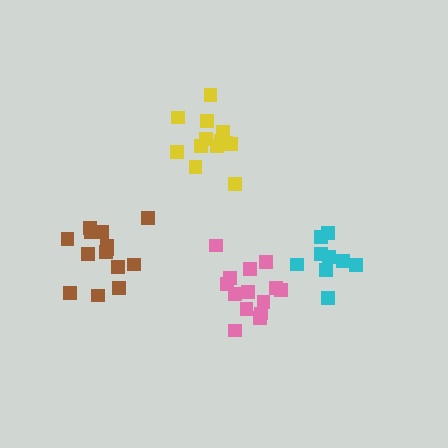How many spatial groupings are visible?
There are 4 spatial groupings.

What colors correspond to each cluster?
The clusters are colored: pink, brown, yellow, cyan.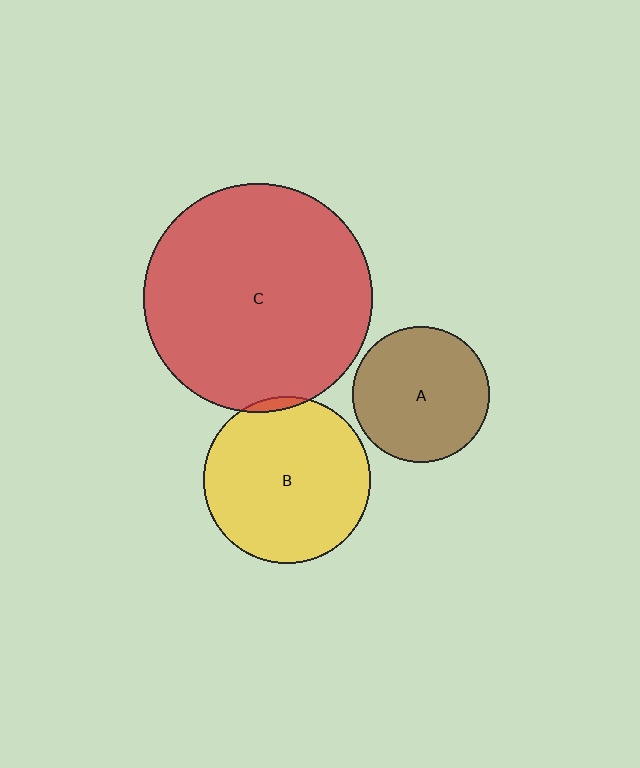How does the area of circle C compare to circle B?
Approximately 1.9 times.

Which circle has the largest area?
Circle C (red).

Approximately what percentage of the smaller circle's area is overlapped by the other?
Approximately 5%.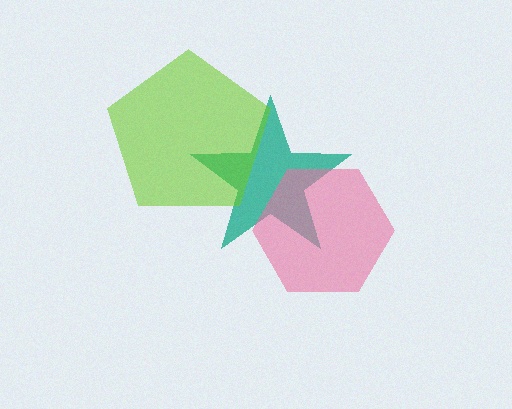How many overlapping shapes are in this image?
There are 3 overlapping shapes in the image.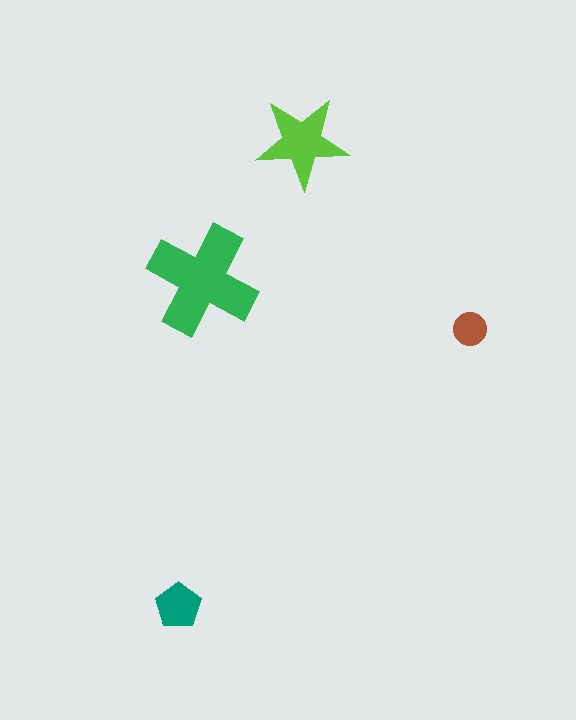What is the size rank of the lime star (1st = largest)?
2nd.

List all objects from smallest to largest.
The brown circle, the teal pentagon, the lime star, the green cross.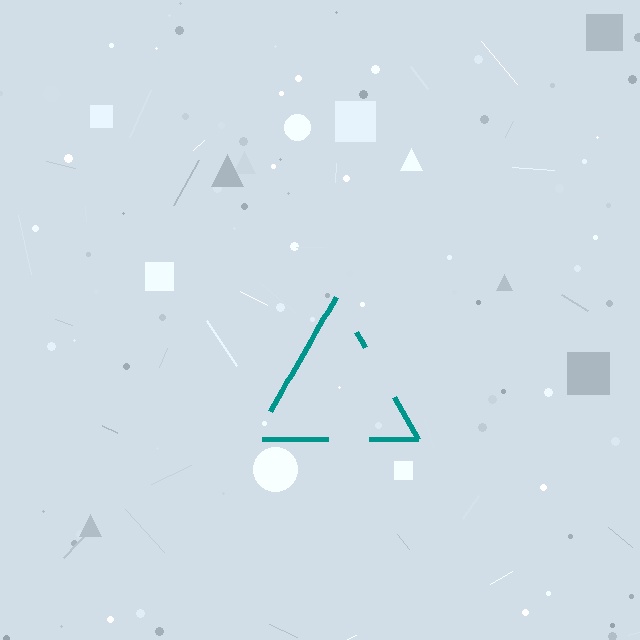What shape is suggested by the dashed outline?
The dashed outline suggests a triangle.